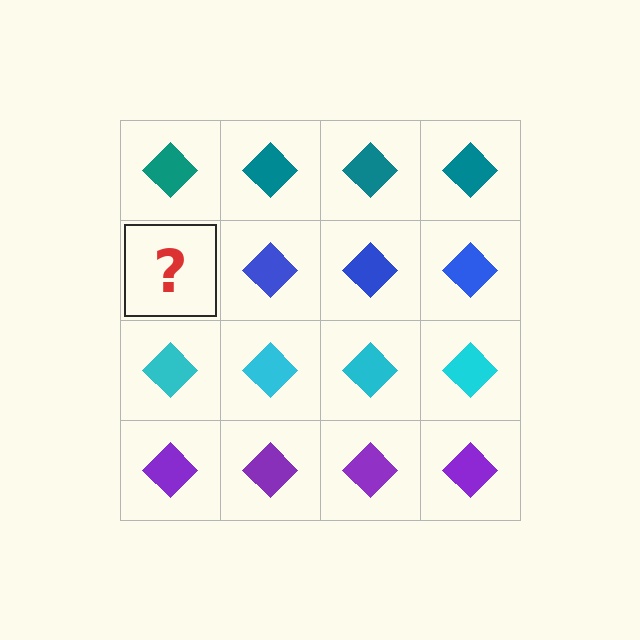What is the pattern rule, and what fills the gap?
The rule is that each row has a consistent color. The gap should be filled with a blue diamond.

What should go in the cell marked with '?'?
The missing cell should contain a blue diamond.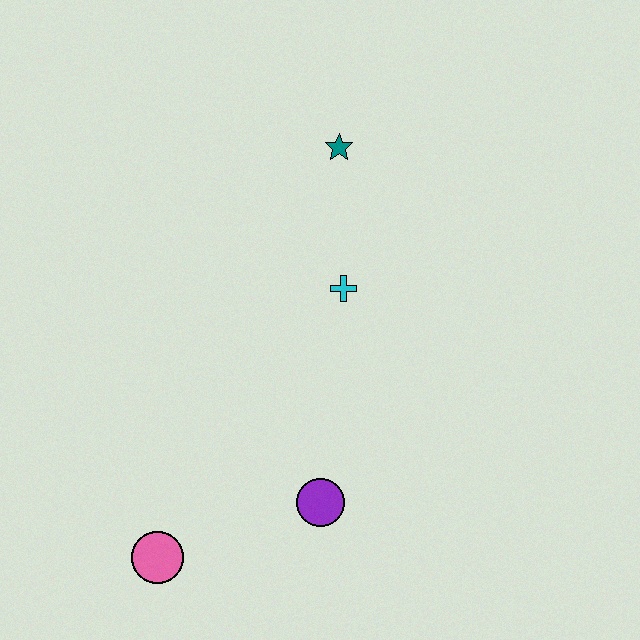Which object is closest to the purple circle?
The pink circle is closest to the purple circle.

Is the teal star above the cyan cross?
Yes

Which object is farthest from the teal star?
The pink circle is farthest from the teal star.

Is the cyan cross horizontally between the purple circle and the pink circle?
No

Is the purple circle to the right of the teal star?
No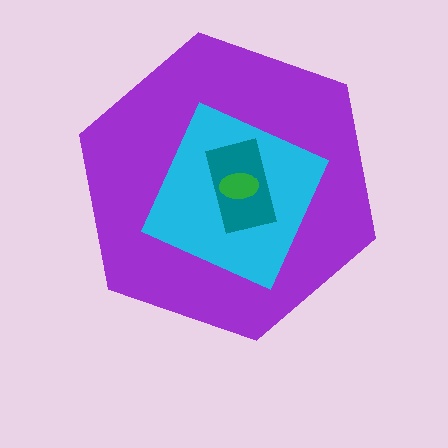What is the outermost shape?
The purple hexagon.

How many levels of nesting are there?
4.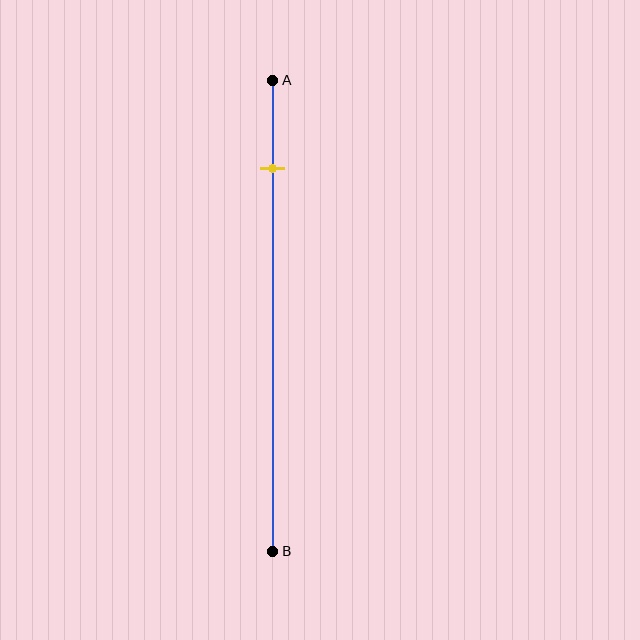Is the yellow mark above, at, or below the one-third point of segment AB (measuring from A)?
The yellow mark is above the one-third point of segment AB.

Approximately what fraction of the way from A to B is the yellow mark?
The yellow mark is approximately 20% of the way from A to B.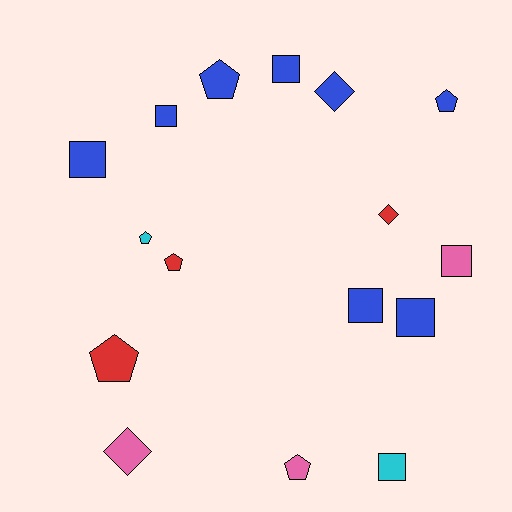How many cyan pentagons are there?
There is 1 cyan pentagon.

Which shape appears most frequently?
Square, with 7 objects.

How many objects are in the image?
There are 16 objects.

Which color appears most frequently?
Blue, with 8 objects.